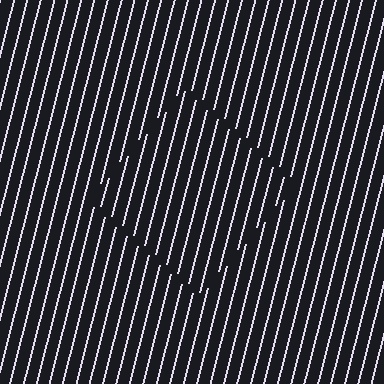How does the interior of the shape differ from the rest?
The interior of the shape contains the same grating, shifted by half a period — the contour is defined by the phase discontinuity where line-ends from the inner and outer gratings abut.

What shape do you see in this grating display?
An illusory square. The interior of the shape contains the same grating, shifted by half a period — the contour is defined by the phase discontinuity where line-ends from the inner and outer gratings abut.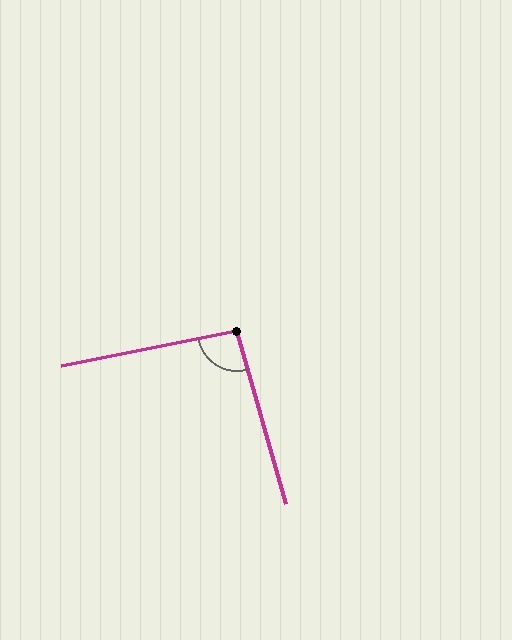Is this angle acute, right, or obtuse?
It is approximately a right angle.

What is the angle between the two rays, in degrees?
Approximately 95 degrees.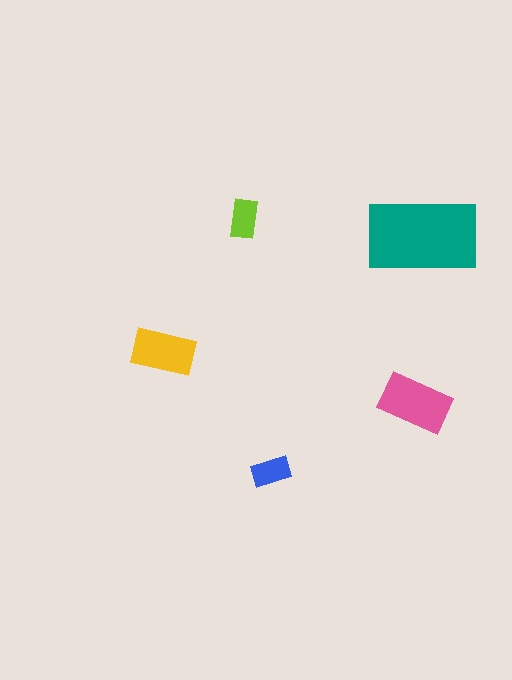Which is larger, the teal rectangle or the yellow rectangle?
The teal one.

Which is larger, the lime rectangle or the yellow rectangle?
The yellow one.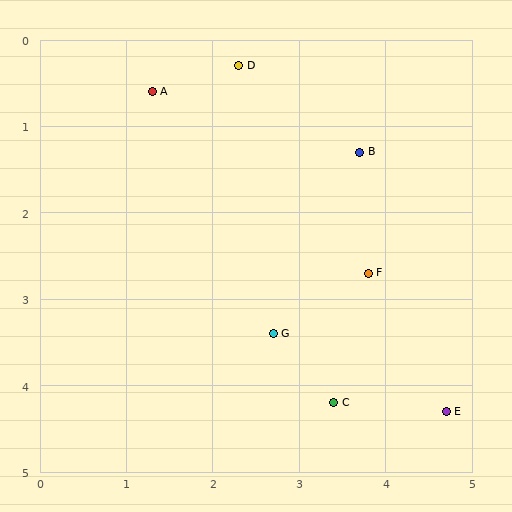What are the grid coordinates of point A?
Point A is at approximately (1.3, 0.6).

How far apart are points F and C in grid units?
Points F and C are about 1.6 grid units apart.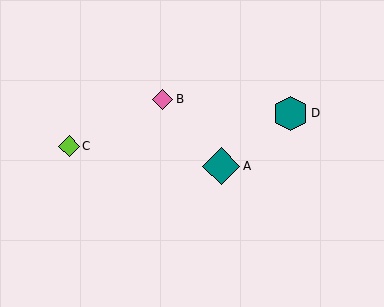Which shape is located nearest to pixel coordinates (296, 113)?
The teal hexagon (labeled D) at (290, 113) is nearest to that location.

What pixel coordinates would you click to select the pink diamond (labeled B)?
Click at (163, 99) to select the pink diamond B.